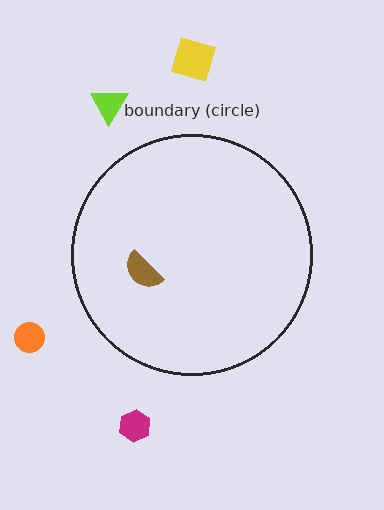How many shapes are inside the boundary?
1 inside, 4 outside.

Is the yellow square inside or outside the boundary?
Outside.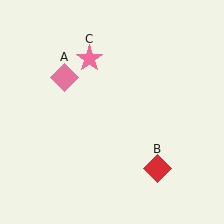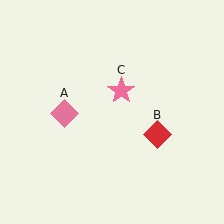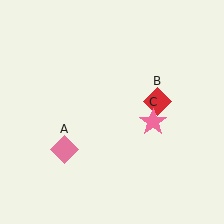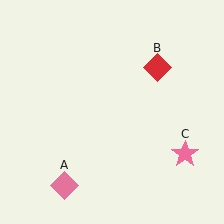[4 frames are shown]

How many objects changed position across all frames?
3 objects changed position: pink diamond (object A), red diamond (object B), pink star (object C).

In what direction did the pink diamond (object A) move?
The pink diamond (object A) moved down.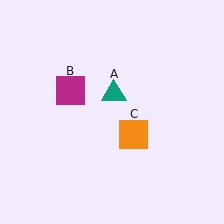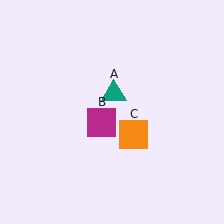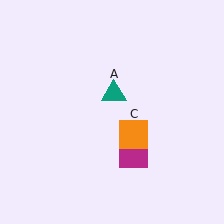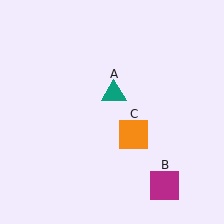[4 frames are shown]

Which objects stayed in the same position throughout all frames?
Teal triangle (object A) and orange square (object C) remained stationary.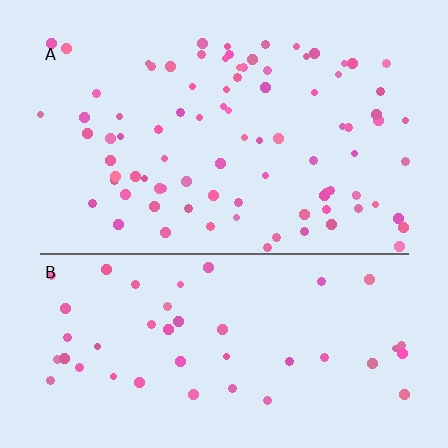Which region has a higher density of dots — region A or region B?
A (the top).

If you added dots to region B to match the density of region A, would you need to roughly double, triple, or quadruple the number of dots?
Approximately double.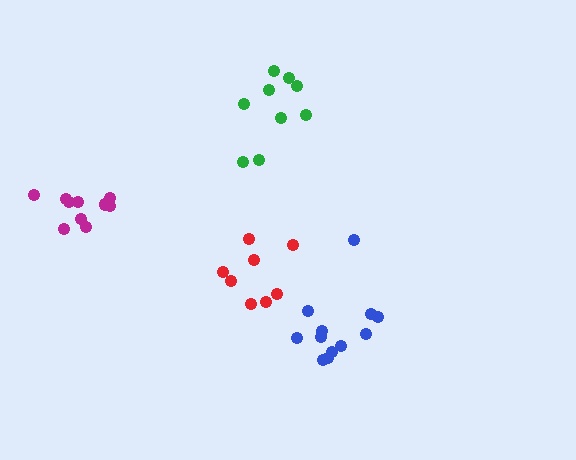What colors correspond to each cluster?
The clusters are colored: blue, red, magenta, green.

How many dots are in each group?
Group 1: 12 dots, Group 2: 8 dots, Group 3: 10 dots, Group 4: 9 dots (39 total).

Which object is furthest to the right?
The blue cluster is rightmost.